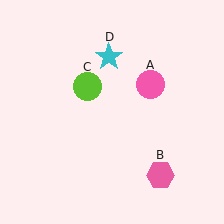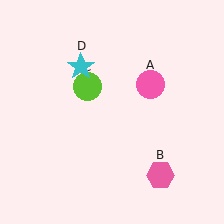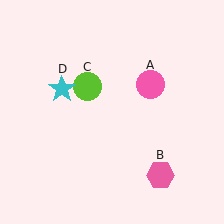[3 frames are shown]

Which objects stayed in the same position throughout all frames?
Pink circle (object A) and pink hexagon (object B) and lime circle (object C) remained stationary.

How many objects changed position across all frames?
1 object changed position: cyan star (object D).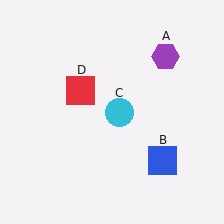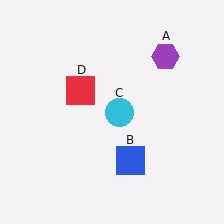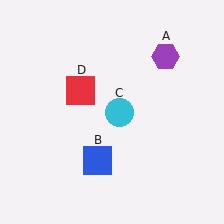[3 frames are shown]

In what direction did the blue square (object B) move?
The blue square (object B) moved left.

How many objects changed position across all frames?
1 object changed position: blue square (object B).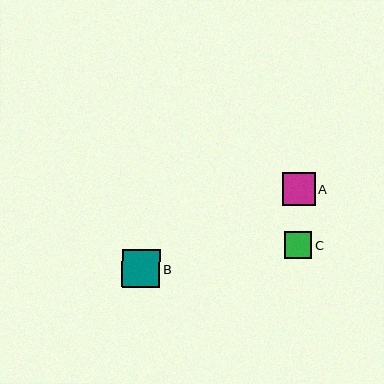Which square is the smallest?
Square C is the smallest with a size of approximately 27 pixels.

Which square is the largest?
Square B is the largest with a size of approximately 38 pixels.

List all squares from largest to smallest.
From largest to smallest: B, A, C.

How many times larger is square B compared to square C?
Square B is approximately 1.4 times the size of square C.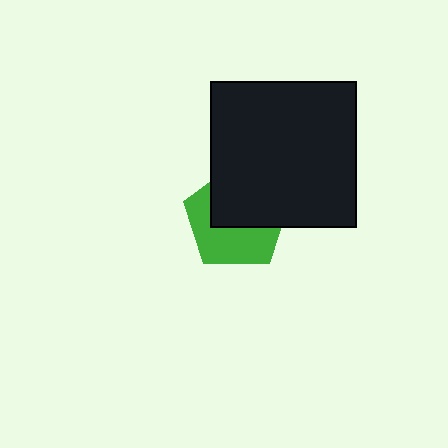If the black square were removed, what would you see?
You would see the complete green pentagon.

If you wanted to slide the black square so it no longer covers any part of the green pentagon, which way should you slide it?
Slide it toward the upper-right — that is the most direct way to separate the two shapes.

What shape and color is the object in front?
The object in front is a black square.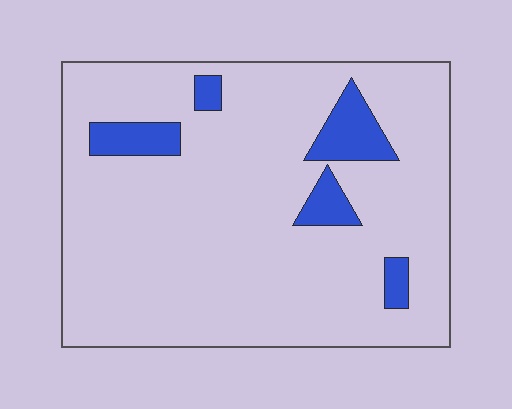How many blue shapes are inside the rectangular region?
5.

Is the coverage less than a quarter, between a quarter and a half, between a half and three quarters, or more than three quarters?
Less than a quarter.